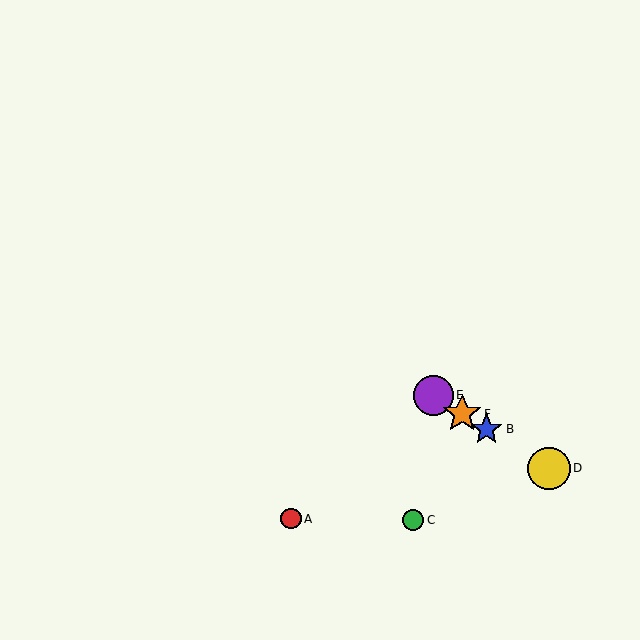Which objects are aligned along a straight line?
Objects B, D, E, F are aligned along a straight line.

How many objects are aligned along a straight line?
4 objects (B, D, E, F) are aligned along a straight line.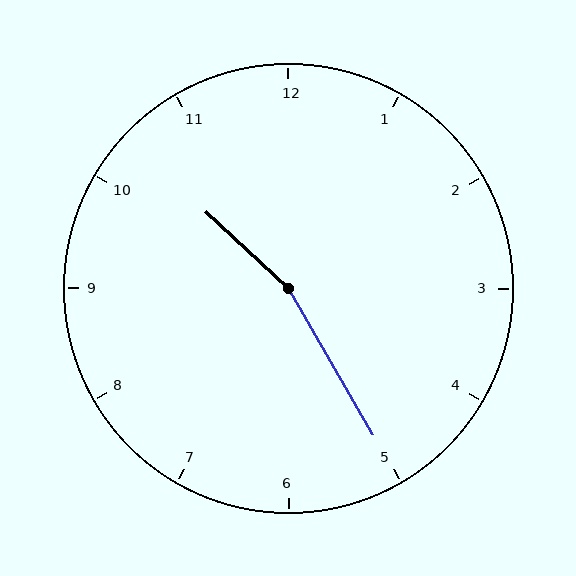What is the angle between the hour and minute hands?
Approximately 162 degrees.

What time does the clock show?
10:25.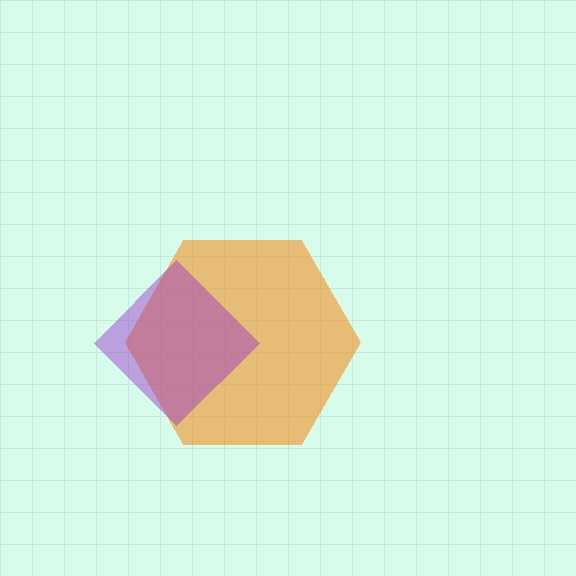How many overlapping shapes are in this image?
There are 2 overlapping shapes in the image.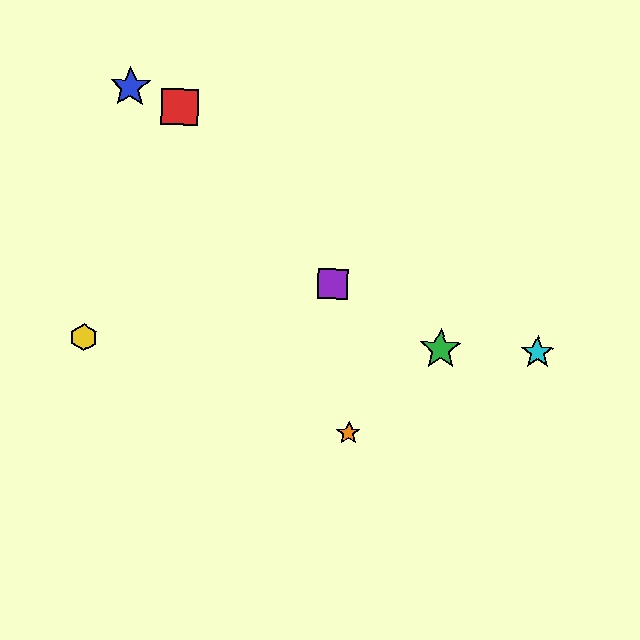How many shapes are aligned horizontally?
3 shapes (the green star, the yellow hexagon, the cyan star) are aligned horizontally.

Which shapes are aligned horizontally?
The green star, the yellow hexagon, the cyan star are aligned horizontally.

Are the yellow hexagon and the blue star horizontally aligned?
No, the yellow hexagon is at y≈338 and the blue star is at y≈87.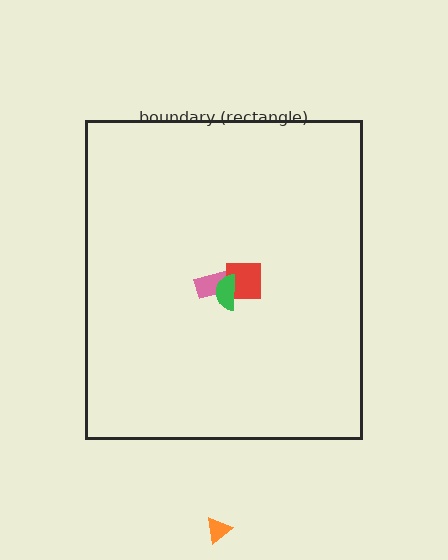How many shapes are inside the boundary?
3 inside, 1 outside.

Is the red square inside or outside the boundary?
Inside.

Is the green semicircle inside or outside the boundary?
Inside.